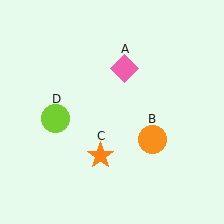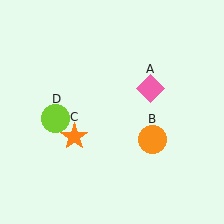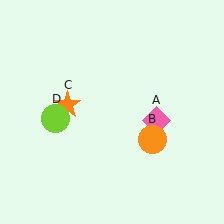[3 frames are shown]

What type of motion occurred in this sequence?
The pink diamond (object A), orange star (object C) rotated clockwise around the center of the scene.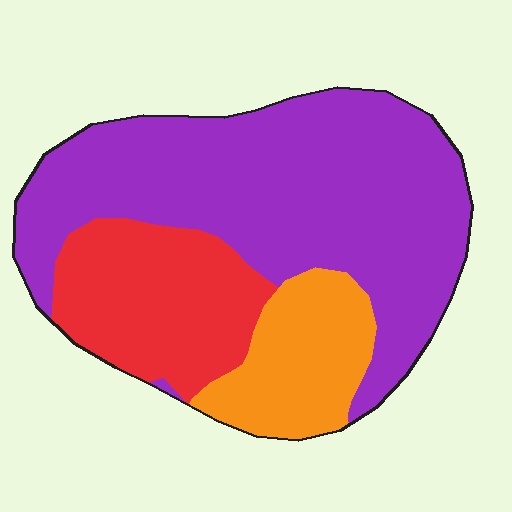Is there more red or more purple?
Purple.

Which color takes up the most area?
Purple, at roughly 60%.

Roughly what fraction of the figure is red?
Red covers 24% of the figure.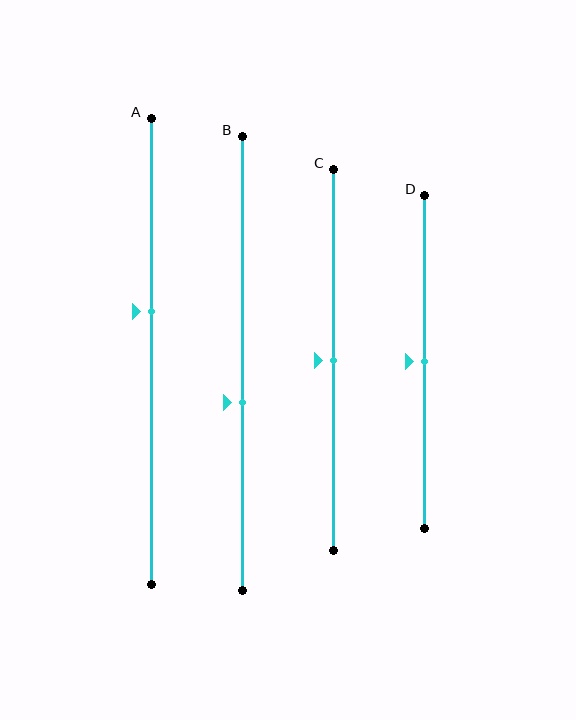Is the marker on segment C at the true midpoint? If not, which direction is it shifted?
Yes, the marker on segment C is at the true midpoint.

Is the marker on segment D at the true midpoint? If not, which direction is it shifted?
Yes, the marker on segment D is at the true midpoint.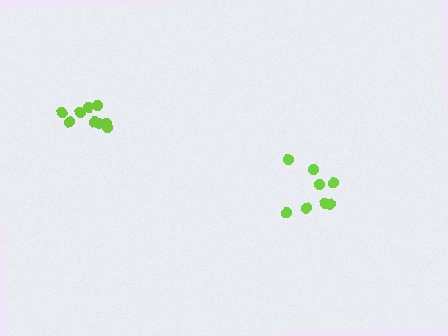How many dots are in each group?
Group 1: 9 dots, Group 2: 8 dots (17 total).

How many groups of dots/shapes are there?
There are 2 groups.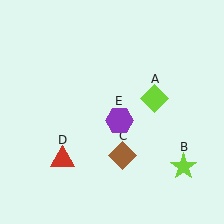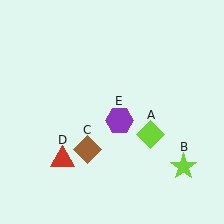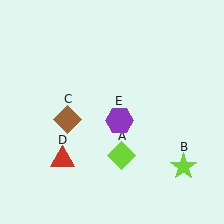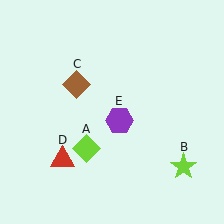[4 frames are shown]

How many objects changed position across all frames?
2 objects changed position: lime diamond (object A), brown diamond (object C).